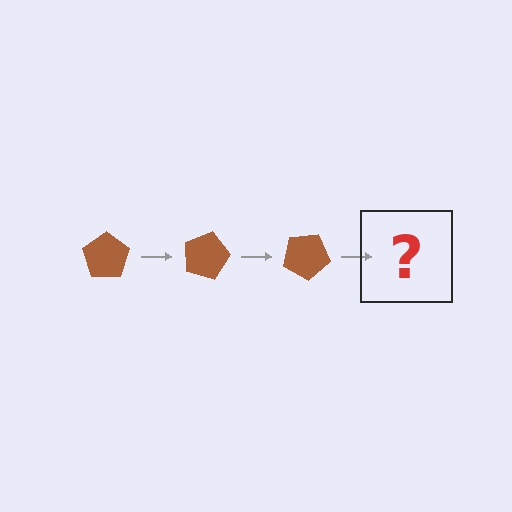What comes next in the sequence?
The next element should be a brown pentagon rotated 45 degrees.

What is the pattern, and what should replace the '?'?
The pattern is that the pentagon rotates 15 degrees each step. The '?' should be a brown pentagon rotated 45 degrees.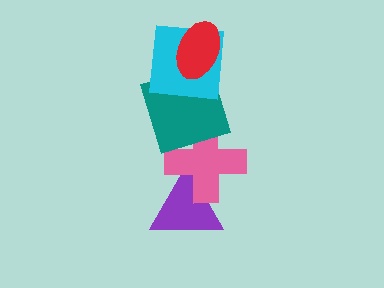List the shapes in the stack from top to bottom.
From top to bottom: the red ellipse, the cyan square, the teal square, the pink cross, the purple triangle.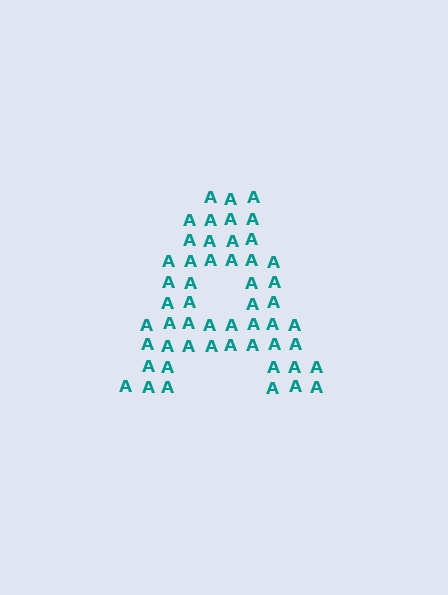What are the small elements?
The small elements are letter A's.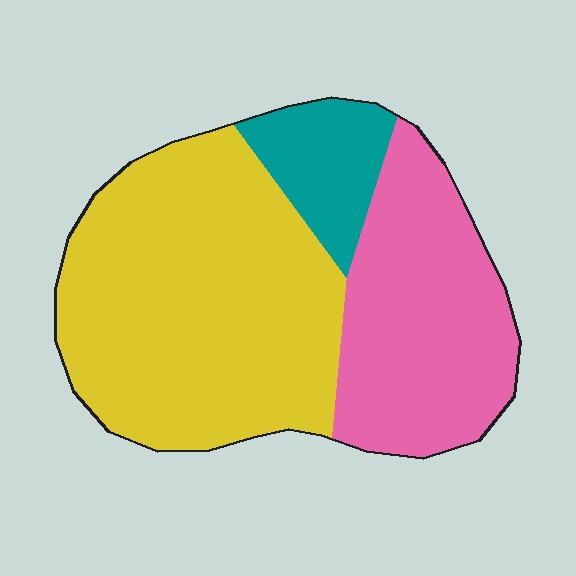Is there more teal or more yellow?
Yellow.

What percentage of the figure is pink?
Pink takes up about one third (1/3) of the figure.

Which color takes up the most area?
Yellow, at roughly 55%.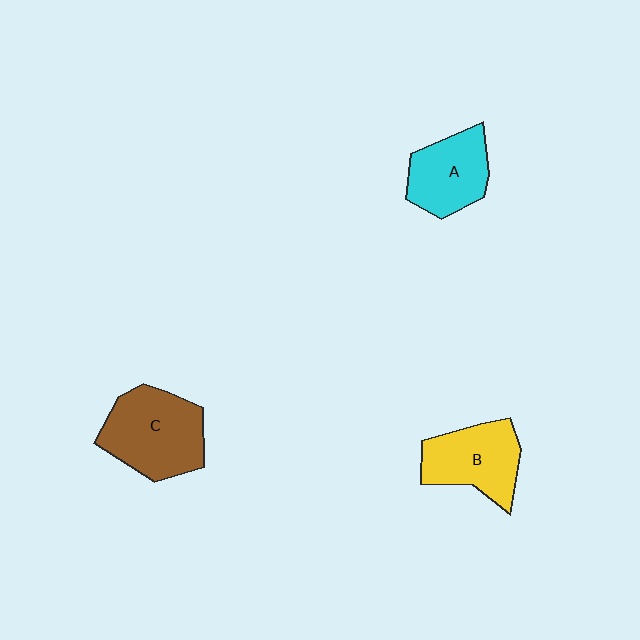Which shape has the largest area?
Shape C (brown).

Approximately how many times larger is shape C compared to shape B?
Approximately 1.2 times.